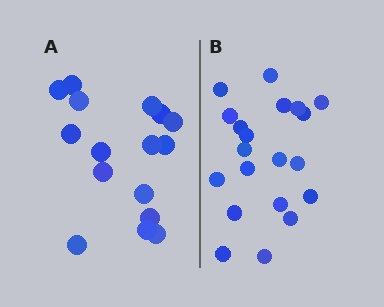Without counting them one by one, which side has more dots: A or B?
Region B (the right region) has more dots.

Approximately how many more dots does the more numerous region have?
Region B has about 4 more dots than region A.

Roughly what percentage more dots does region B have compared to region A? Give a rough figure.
About 25% more.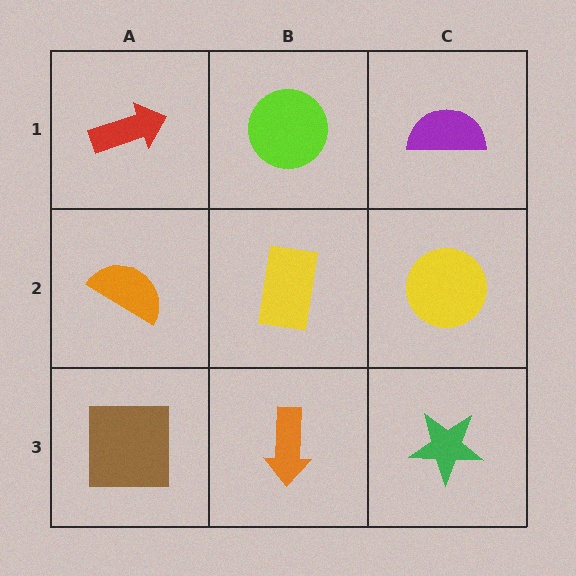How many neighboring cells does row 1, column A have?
2.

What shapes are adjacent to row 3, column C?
A yellow circle (row 2, column C), an orange arrow (row 3, column B).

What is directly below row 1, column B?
A yellow rectangle.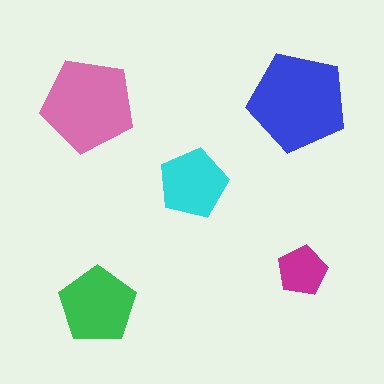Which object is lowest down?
The green pentagon is bottommost.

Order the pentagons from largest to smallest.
the blue one, the pink one, the green one, the cyan one, the magenta one.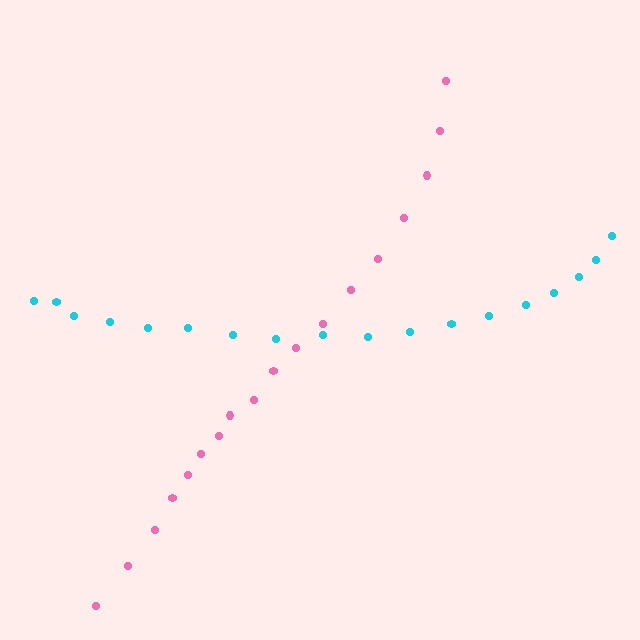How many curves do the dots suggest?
There are 2 distinct paths.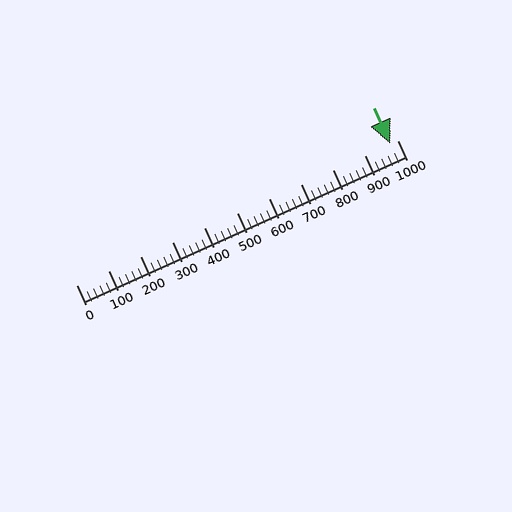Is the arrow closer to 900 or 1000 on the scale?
The arrow is closer to 1000.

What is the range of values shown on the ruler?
The ruler shows values from 0 to 1000.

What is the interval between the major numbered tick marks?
The major tick marks are spaced 100 units apart.